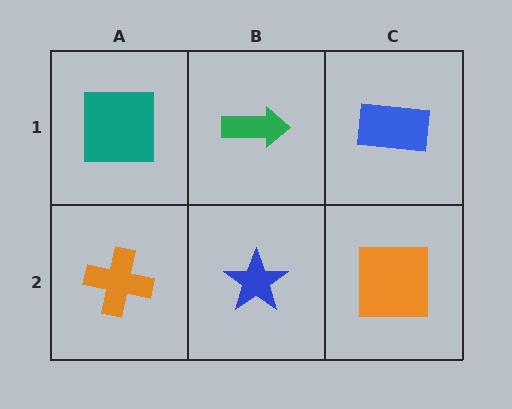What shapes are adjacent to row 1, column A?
An orange cross (row 2, column A), a green arrow (row 1, column B).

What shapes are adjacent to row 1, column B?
A blue star (row 2, column B), a teal square (row 1, column A), a blue rectangle (row 1, column C).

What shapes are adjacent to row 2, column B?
A green arrow (row 1, column B), an orange cross (row 2, column A), an orange square (row 2, column C).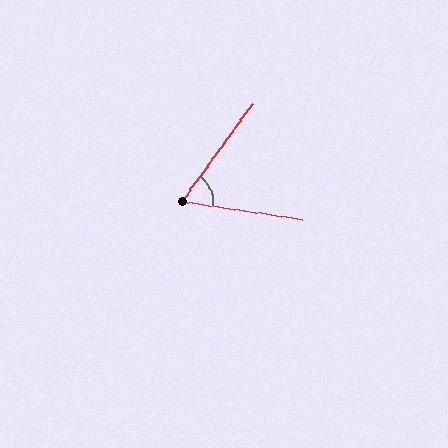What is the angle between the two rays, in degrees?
Approximately 63 degrees.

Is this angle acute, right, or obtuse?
It is acute.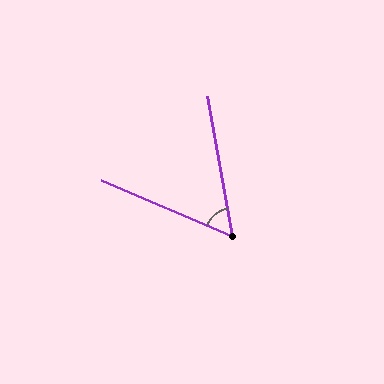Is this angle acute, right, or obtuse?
It is acute.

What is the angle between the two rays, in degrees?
Approximately 57 degrees.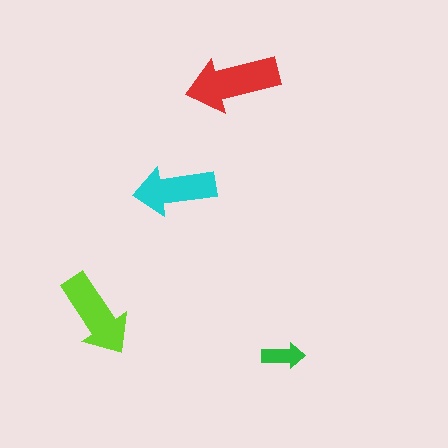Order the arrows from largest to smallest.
the red one, the lime one, the cyan one, the green one.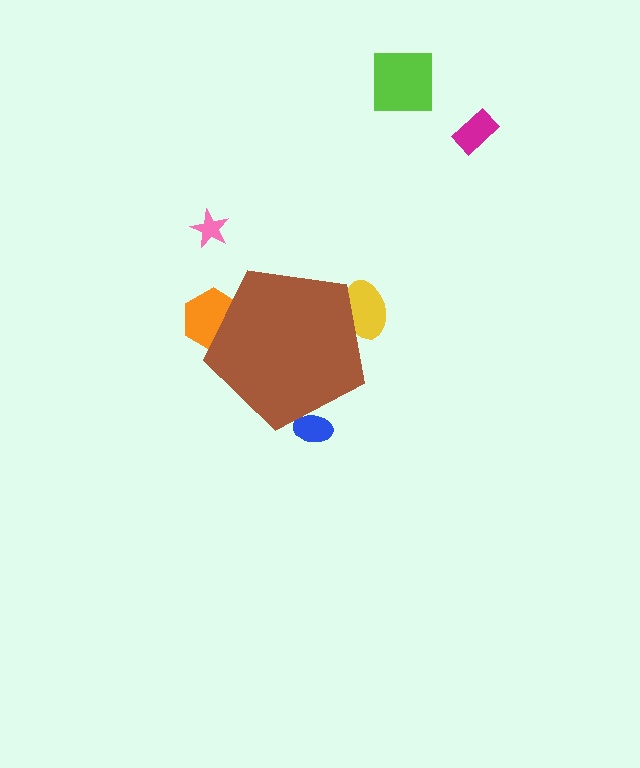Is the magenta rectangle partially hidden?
No, the magenta rectangle is fully visible.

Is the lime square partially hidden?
No, the lime square is fully visible.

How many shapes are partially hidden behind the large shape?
3 shapes are partially hidden.